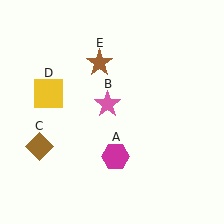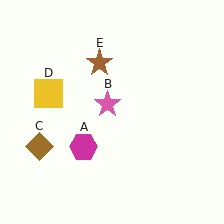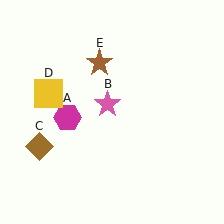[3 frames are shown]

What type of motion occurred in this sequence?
The magenta hexagon (object A) rotated clockwise around the center of the scene.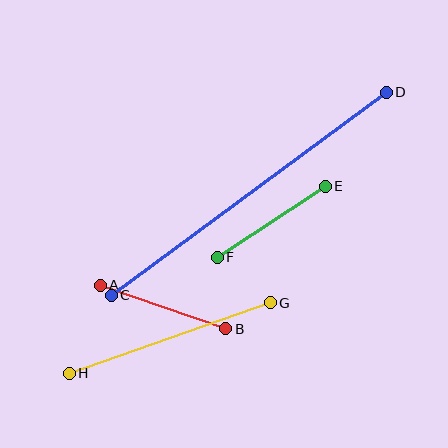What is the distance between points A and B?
The distance is approximately 133 pixels.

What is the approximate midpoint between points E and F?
The midpoint is at approximately (271, 222) pixels.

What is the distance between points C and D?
The distance is approximately 342 pixels.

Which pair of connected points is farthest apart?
Points C and D are farthest apart.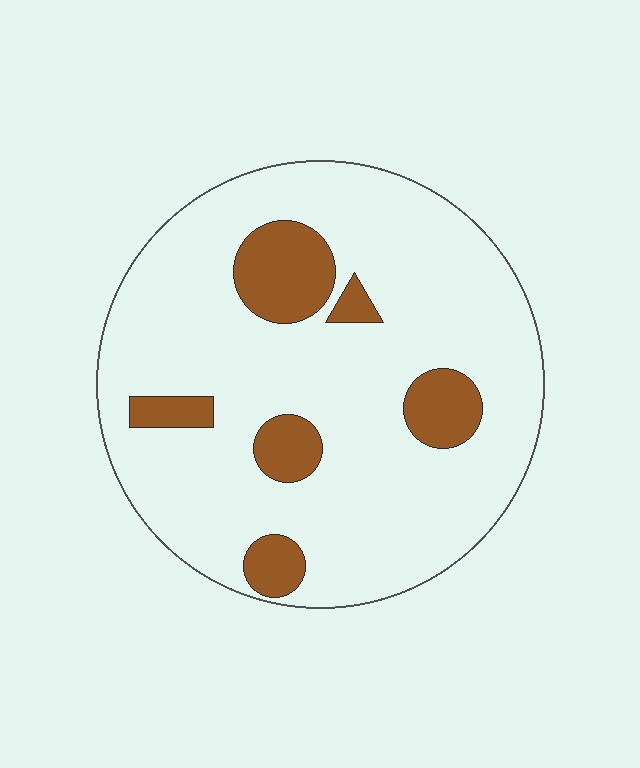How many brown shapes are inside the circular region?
6.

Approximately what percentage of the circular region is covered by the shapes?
Approximately 15%.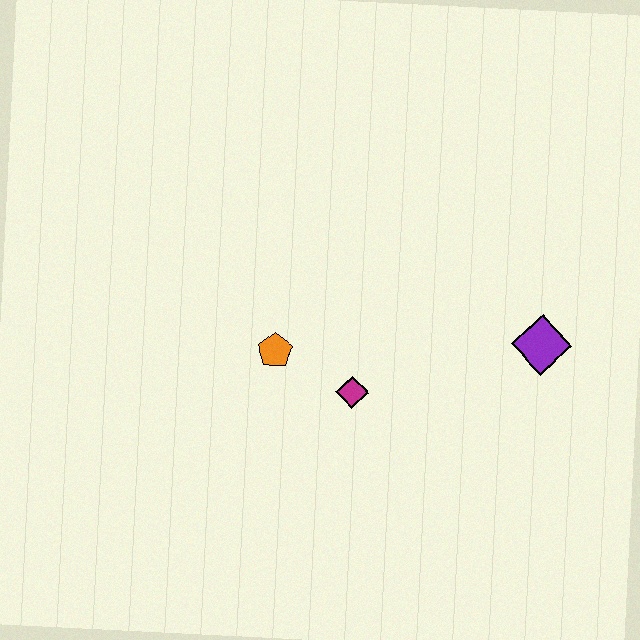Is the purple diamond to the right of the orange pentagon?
Yes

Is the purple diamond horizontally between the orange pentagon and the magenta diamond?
No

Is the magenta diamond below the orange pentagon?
Yes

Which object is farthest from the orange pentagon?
The purple diamond is farthest from the orange pentagon.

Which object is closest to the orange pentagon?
The magenta diamond is closest to the orange pentagon.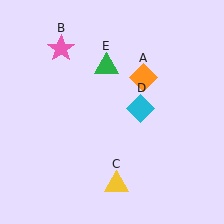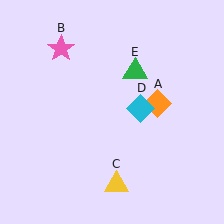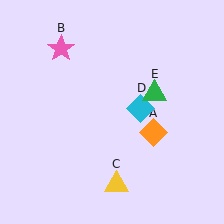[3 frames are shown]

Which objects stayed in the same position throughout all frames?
Pink star (object B) and yellow triangle (object C) and cyan diamond (object D) remained stationary.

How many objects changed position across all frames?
2 objects changed position: orange diamond (object A), green triangle (object E).